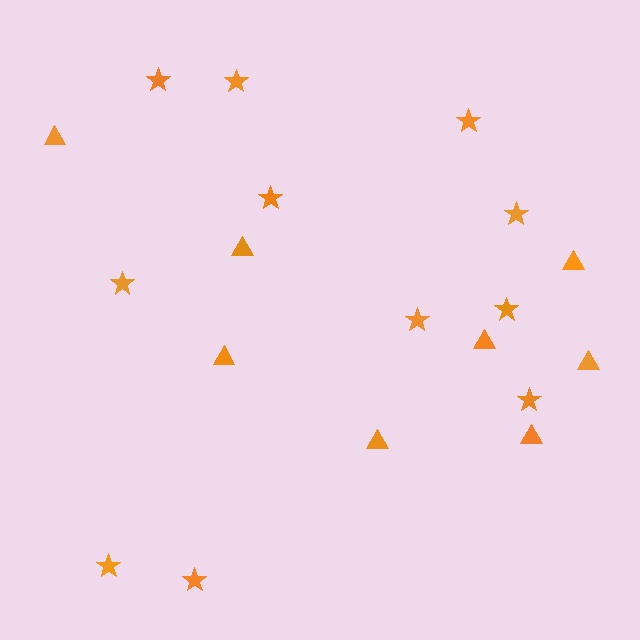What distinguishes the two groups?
There are 2 groups: one group of triangles (8) and one group of stars (11).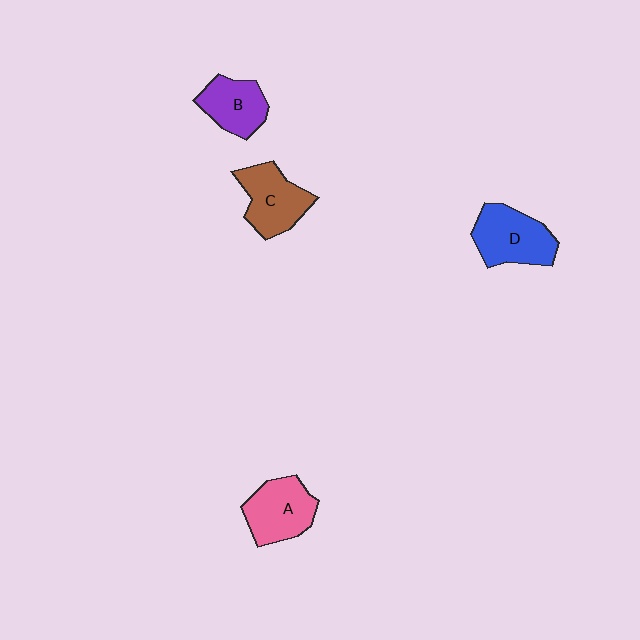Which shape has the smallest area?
Shape B (purple).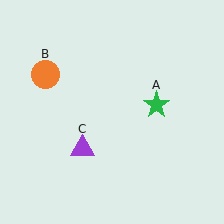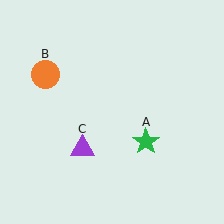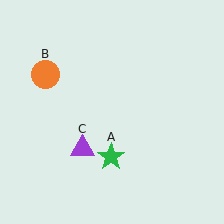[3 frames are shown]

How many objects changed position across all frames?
1 object changed position: green star (object A).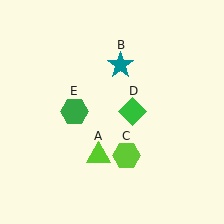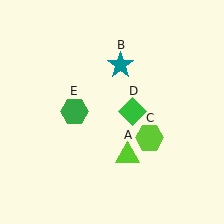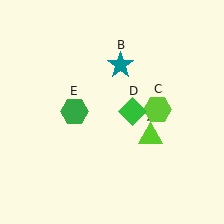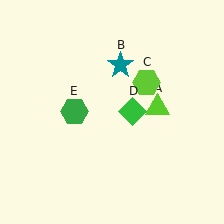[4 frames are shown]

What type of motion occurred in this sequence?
The lime triangle (object A), lime hexagon (object C) rotated counterclockwise around the center of the scene.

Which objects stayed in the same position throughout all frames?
Teal star (object B) and green diamond (object D) and green hexagon (object E) remained stationary.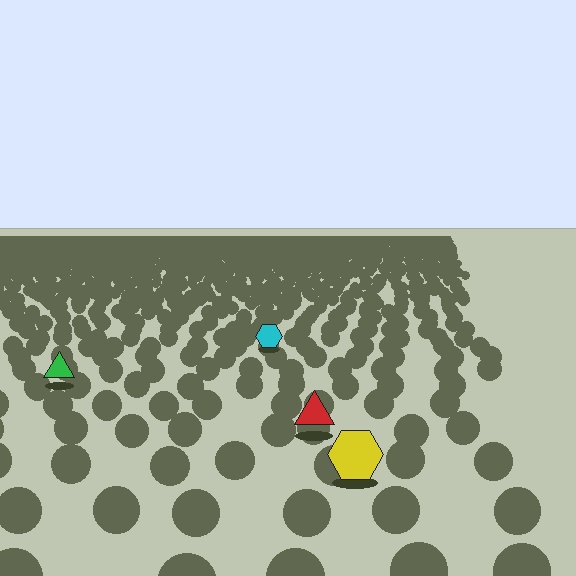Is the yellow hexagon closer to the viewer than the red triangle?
Yes. The yellow hexagon is closer — you can tell from the texture gradient: the ground texture is coarser near it.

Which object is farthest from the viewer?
The cyan hexagon is farthest from the viewer. It appears smaller and the ground texture around it is denser.